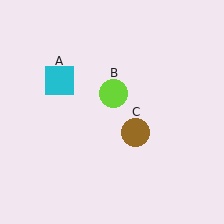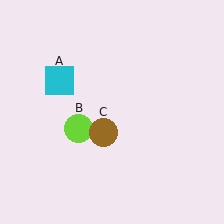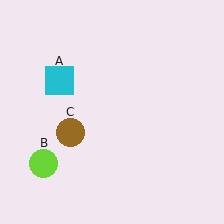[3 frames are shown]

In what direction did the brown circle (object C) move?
The brown circle (object C) moved left.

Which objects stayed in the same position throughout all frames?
Cyan square (object A) remained stationary.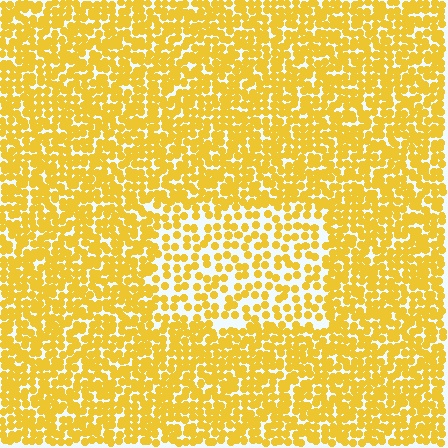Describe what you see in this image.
The image contains small yellow elements arranged at two different densities. A rectangle-shaped region is visible where the elements are less densely packed than the surrounding area.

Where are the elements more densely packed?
The elements are more densely packed outside the rectangle boundary.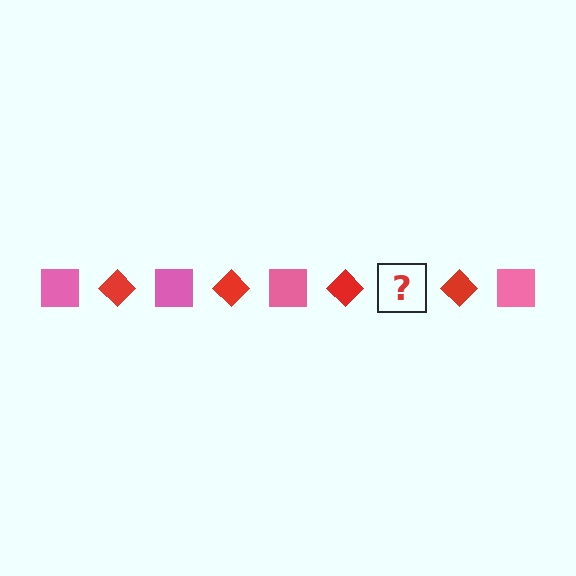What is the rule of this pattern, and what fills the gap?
The rule is that the pattern alternates between pink square and red diamond. The gap should be filled with a pink square.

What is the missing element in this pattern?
The missing element is a pink square.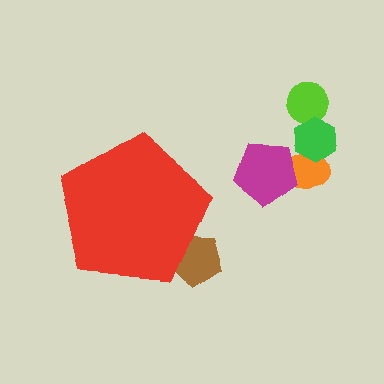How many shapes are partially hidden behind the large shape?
1 shape is partially hidden.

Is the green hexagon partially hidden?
No, the green hexagon is fully visible.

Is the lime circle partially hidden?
No, the lime circle is fully visible.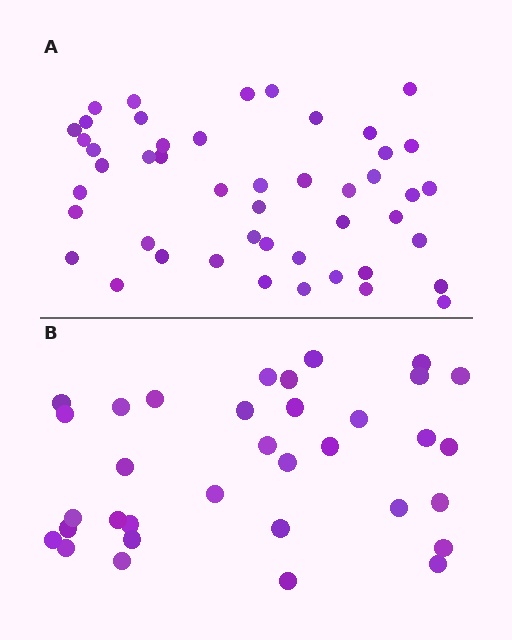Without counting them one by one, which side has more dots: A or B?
Region A (the top region) has more dots.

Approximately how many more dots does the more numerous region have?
Region A has approximately 15 more dots than region B.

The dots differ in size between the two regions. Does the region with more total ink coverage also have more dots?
No. Region B has more total ink coverage because its dots are larger, but region A actually contains more individual dots. Total area can be misleading — the number of items is what matters here.